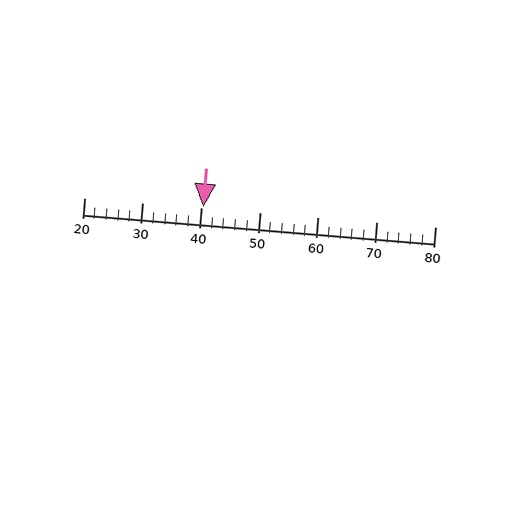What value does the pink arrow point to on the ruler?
The pink arrow points to approximately 40.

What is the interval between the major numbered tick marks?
The major tick marks are spaced 10 units apart.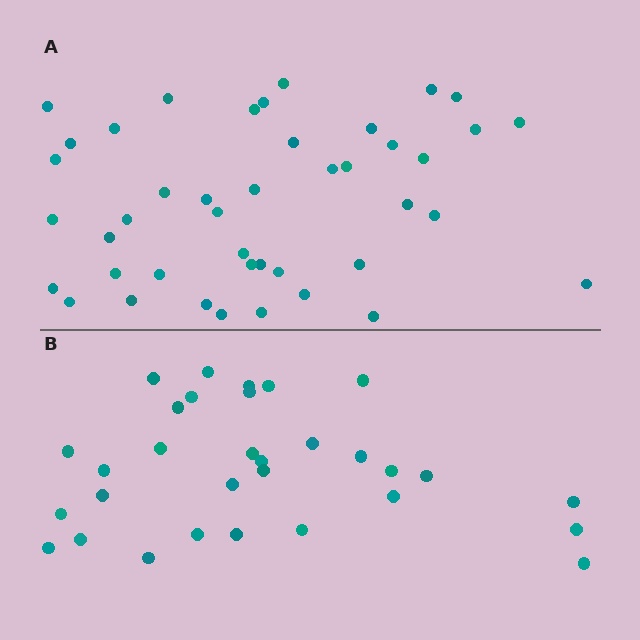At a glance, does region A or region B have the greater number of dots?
Region A (the top region) has more dots.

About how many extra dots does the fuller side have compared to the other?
Region A has roughly 12 or so more dots than region B.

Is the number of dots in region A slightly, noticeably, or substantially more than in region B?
Region A has noticeably more, but not dramatically so. The ratio is roughly 1.4 to 1.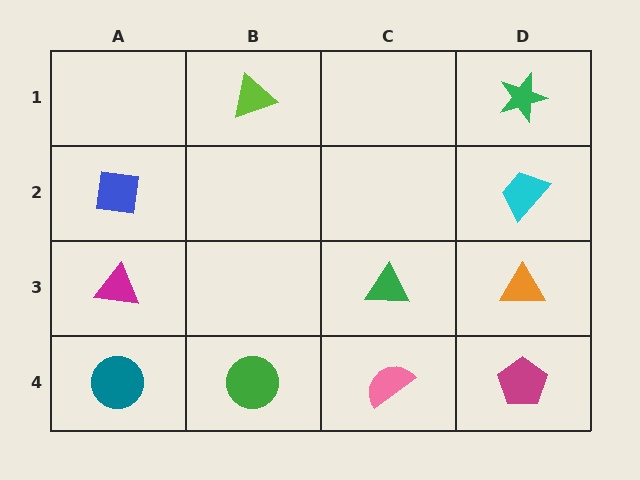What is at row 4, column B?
A green circle.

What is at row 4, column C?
A pink semicircle.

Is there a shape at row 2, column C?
No, that cell is empty.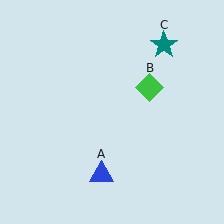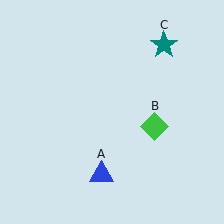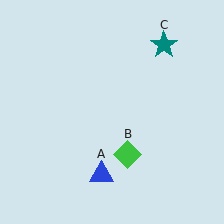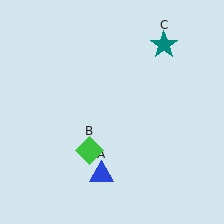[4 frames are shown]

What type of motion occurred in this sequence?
The green diamond (object B) rotated clockwise around the center of the scene.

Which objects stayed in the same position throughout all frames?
Blue triangle (object A) and teal star (object C) remained stationary.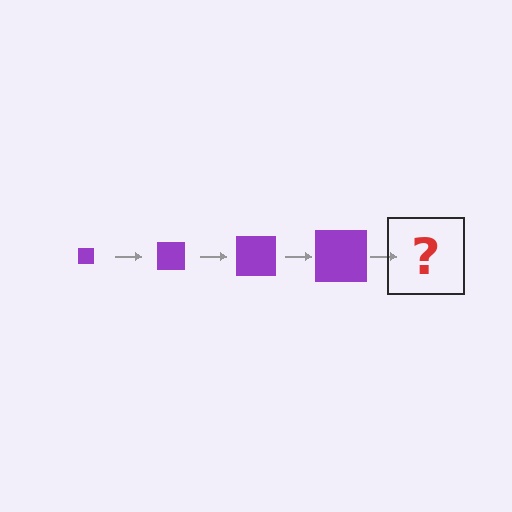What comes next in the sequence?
The next element should be a purple square, larger than the previous one.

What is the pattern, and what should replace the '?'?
The pattern is that the square gets progressively larger each step. The '?' should be a purple square, larger than the previous one.